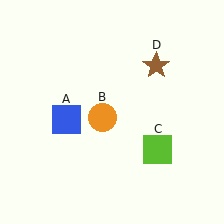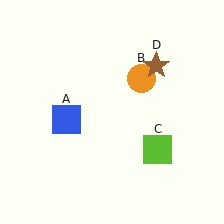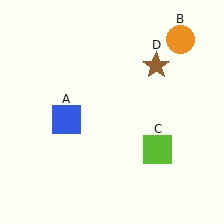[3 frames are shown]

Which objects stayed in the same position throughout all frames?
Blue square (object A) and lime square (object C) and brown star (object D) remained stationary.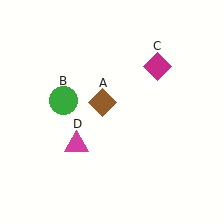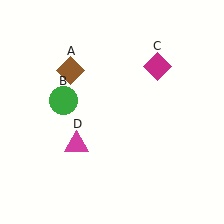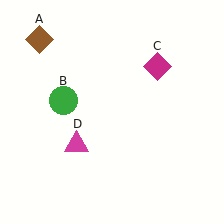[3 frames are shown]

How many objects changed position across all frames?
1 object changed position: brown diamond (object A).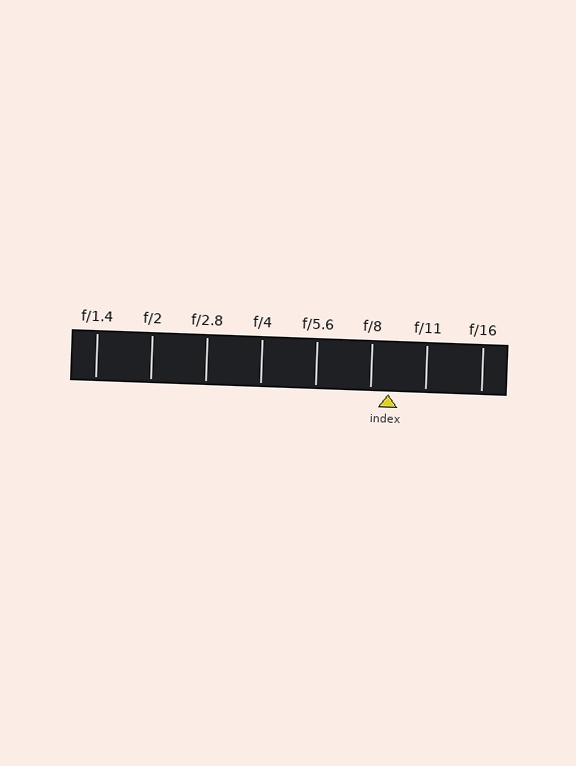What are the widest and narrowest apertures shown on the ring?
The widest aperture shown is f/1.4 and the narrowest is f/16.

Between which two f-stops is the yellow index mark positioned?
The index mark is between f/8 and f/11.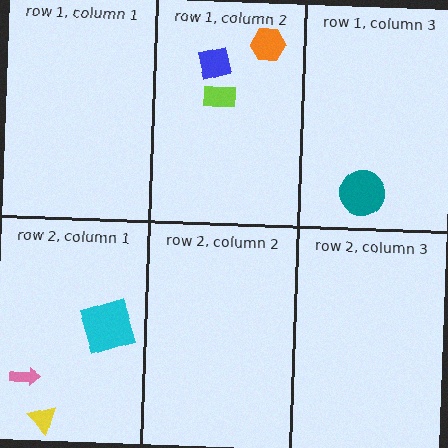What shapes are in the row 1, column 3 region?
The teal circle.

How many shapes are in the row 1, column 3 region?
1.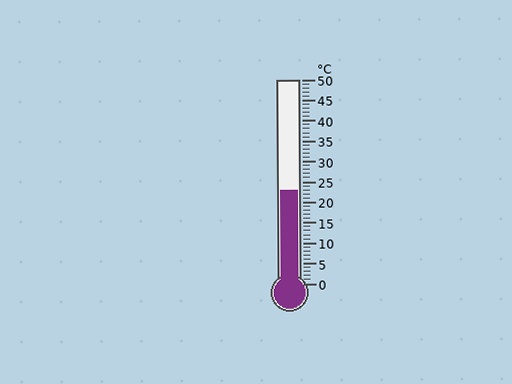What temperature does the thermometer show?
The thermometer shows approximately 23°C.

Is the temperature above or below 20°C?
The temperature is above 20°C.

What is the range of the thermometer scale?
The thermometer scale ranges from 0°C to 50°C.